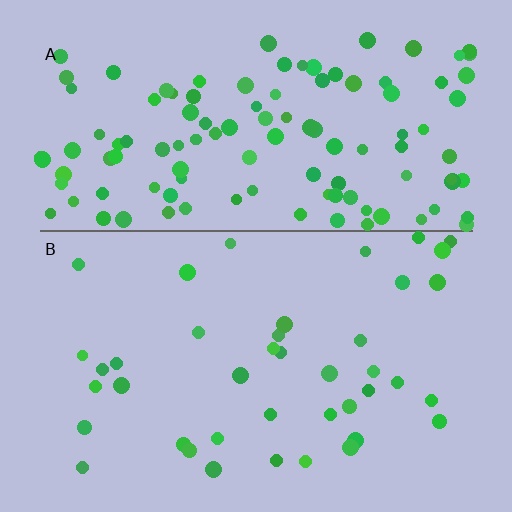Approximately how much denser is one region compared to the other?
Approximately 2.9× — region A over region B.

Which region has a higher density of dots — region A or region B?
A (the top).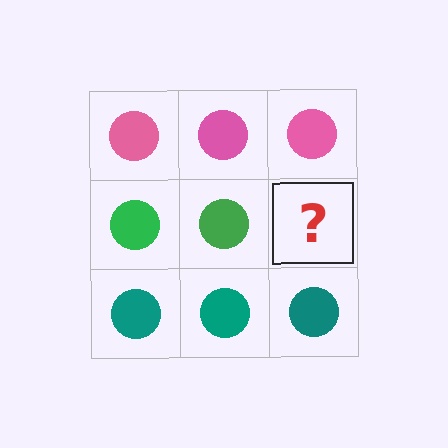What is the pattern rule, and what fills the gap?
The rule is that each row has a consistent color. The gap should be filled with a green circle.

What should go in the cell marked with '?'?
The missing cell should contain a green circle.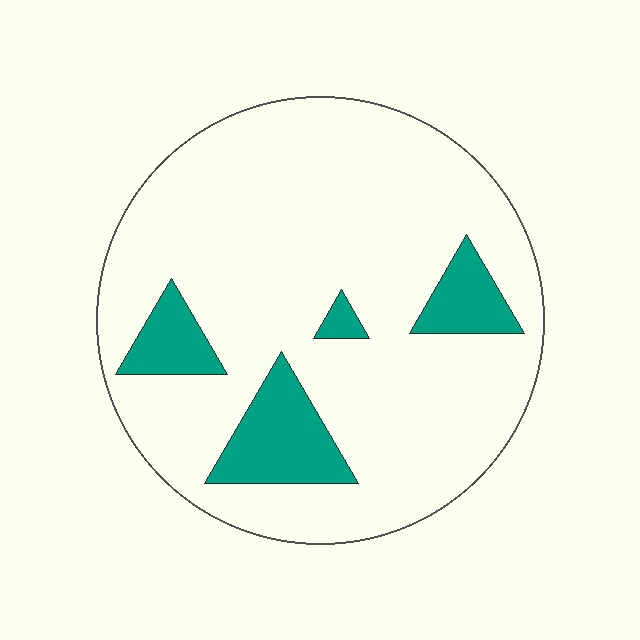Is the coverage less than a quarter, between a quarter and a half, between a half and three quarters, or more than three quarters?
Less than a quarter.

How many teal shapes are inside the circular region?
4.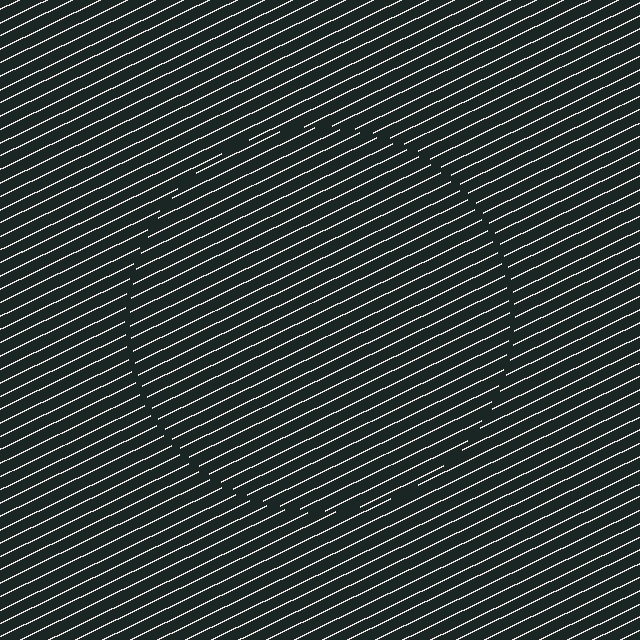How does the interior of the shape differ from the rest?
The interior of the shape contains the same grating, shifted by half a period — the contour is defined by the phase discontinuity where line-ends from the inner and outer gratings abut.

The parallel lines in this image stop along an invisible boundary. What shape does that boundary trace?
An illusory circle. The interior of the shape contains the same grating, shifted by half a period — the contour is defined by the phase discontinuity where line-ends from the inner and outer gratings abut.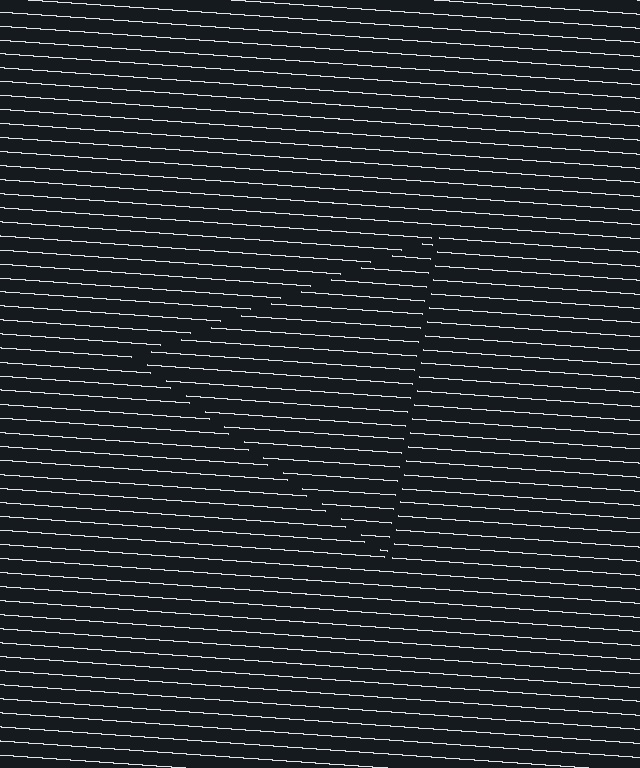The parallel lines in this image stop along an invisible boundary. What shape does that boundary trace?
An illusory triangle. The interior of the shape contains the same grating, shifted by half a period — the contour is defined by the phase discontinuity where line-ends from the inner and outer gratings abut.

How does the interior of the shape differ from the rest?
The interior of the shape contains the same grating, shifted by half a period — the contour is defined by the phase discontinuity where line-ends from the inner and outer gratings abut.